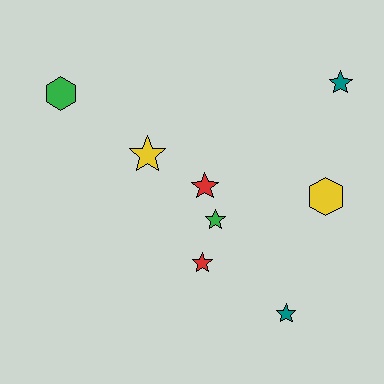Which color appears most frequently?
Red, with 2 objects.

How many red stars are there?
There are 2 red stars.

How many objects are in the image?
There are 8 objects.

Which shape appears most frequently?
Star, with 6 objects.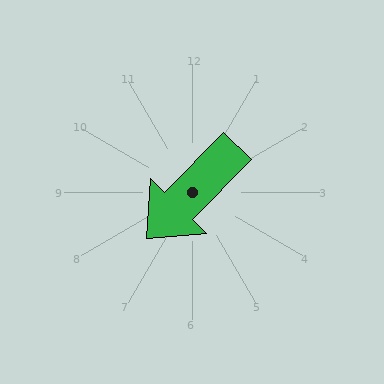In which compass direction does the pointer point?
Southwest.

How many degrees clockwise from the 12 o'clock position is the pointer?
Approximately 224 degrees.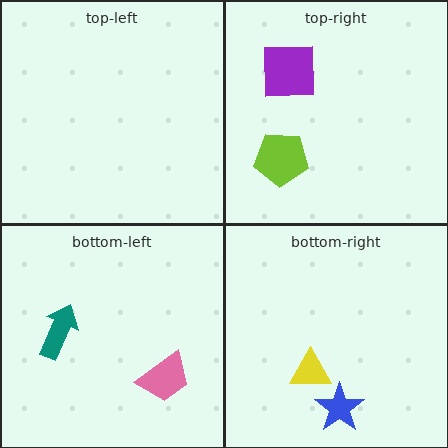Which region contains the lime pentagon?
The top-right region.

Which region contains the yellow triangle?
The bottom-right region.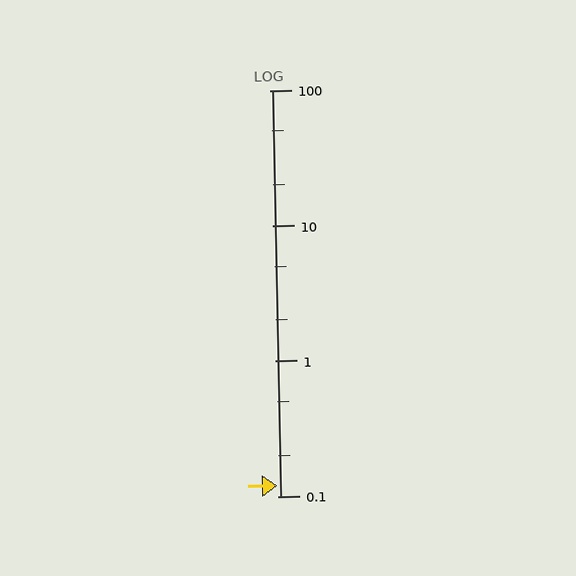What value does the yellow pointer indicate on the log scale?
The pointer indicates approximately 0.12.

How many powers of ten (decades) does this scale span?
The scale spans 3 decades, from 0.1 to 100.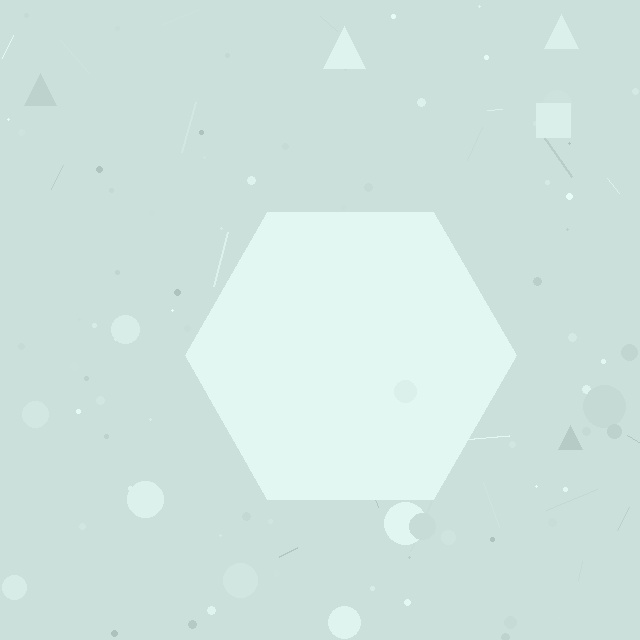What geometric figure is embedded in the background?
A hexagon is embedded in the background.